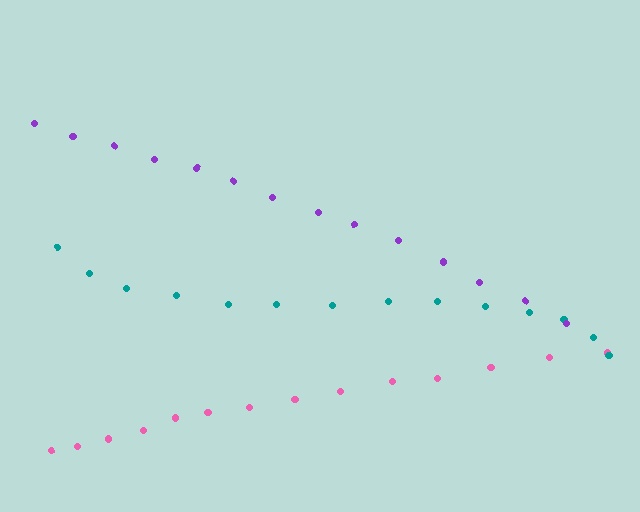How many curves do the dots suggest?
There are 3 distinct paths.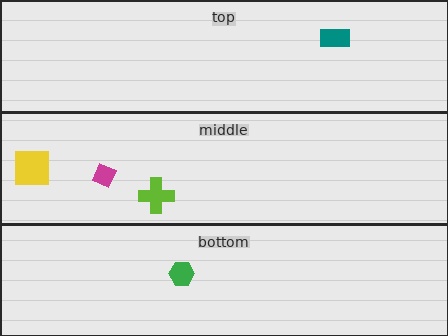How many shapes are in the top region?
1.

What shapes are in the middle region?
The lime cross, the yellow square, the magenta diamond.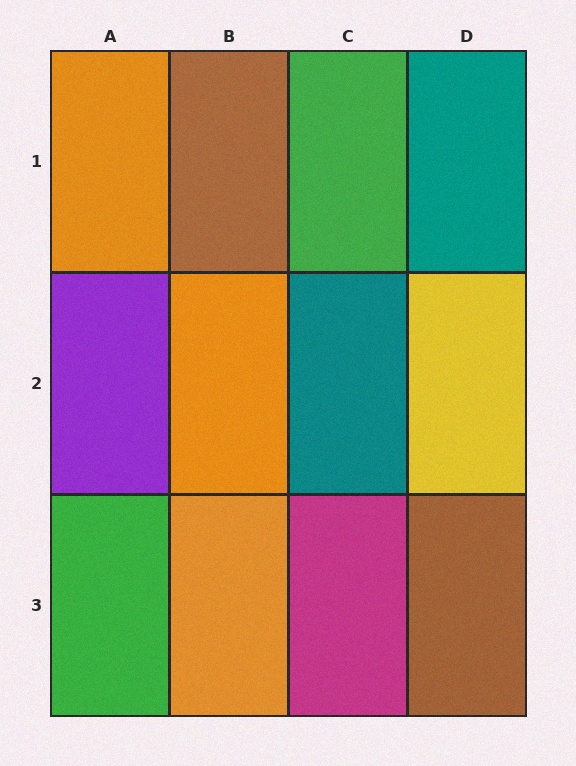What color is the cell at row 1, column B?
Brown.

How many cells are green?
2 cells are green.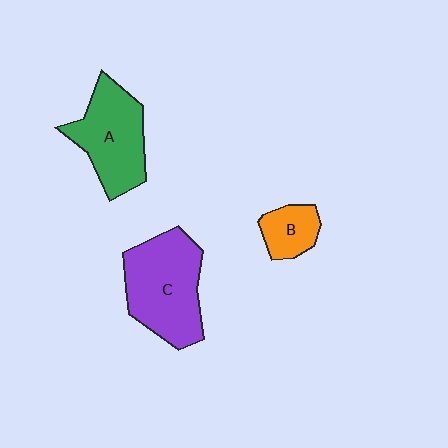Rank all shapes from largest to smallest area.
From largest to smallest: C (purple), A (green), B (orange).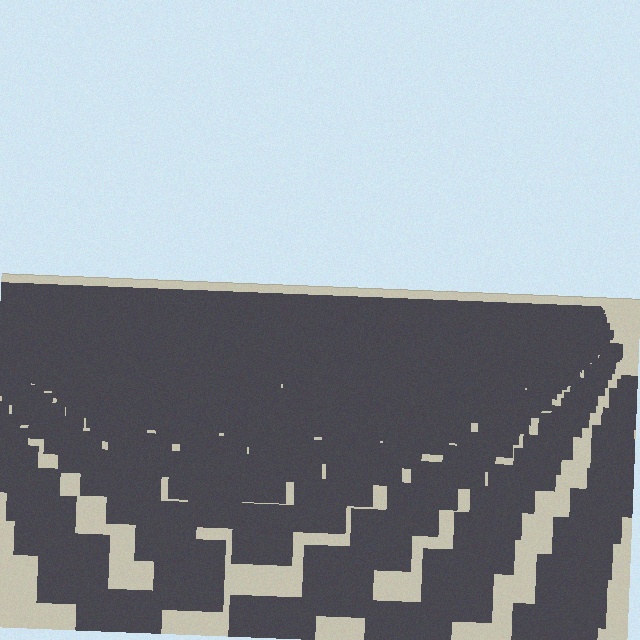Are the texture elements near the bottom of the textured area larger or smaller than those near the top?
Larger. Near the bottom, elements are closer to the viewer and appear at a bigger on-screen size.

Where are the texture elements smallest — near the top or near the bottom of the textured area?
Near the top.